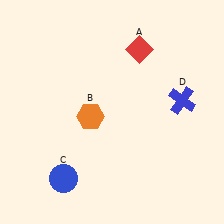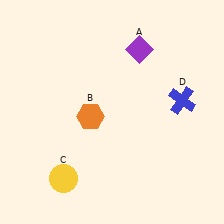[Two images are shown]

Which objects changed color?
A changed from red to purple. C changed from blue to yellow.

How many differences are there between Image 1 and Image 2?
There are 2 differences between the two images.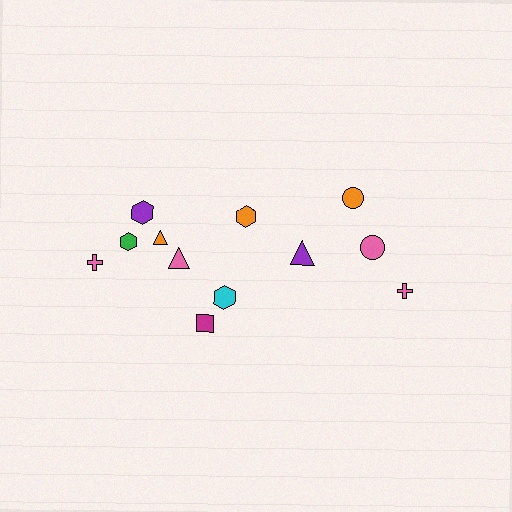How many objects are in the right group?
There are 5 objects.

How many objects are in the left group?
There are 7 objects.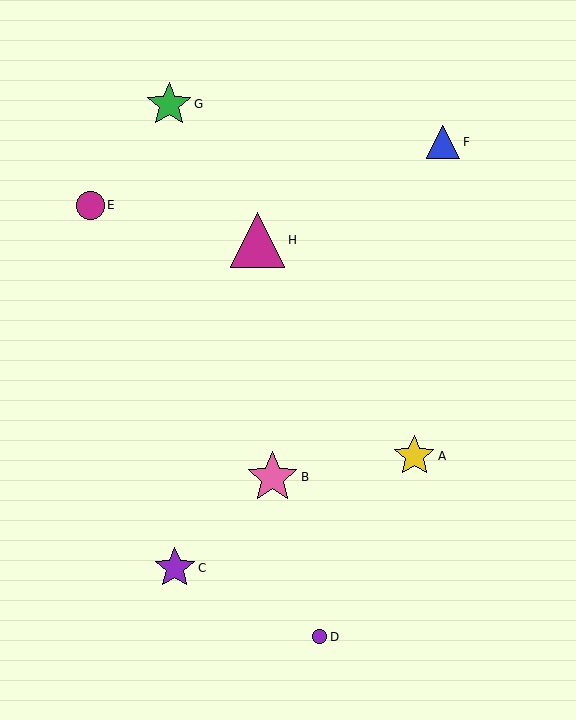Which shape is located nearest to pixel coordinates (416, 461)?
The yellow star (labeled A) at (414, 456) is nearest to that location.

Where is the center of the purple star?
The center of the purple star is at (175, 568).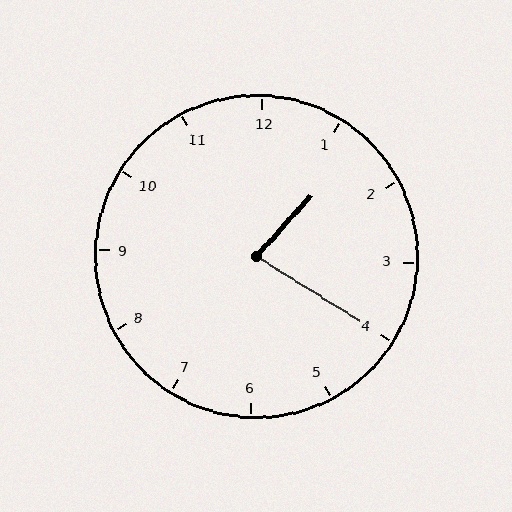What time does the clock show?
1:20.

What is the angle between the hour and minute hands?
Approximately 80 degrees.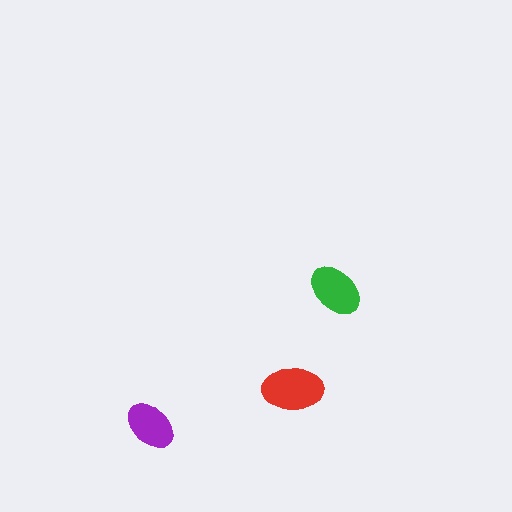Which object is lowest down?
The purple ellipse is bottommost.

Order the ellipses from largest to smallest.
the red one, the green one, the purple one.